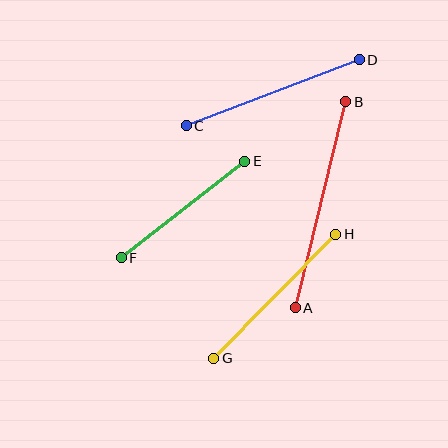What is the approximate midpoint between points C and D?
The midpoint is at approximately (273, 93) pixels.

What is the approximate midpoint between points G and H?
The midpoint is at approximately (275, 296) pixels.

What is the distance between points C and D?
The distance is approximately 185 pixels.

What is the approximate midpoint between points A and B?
The midpoint is at approximately (320, 205) pixels.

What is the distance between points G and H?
The distance is approximately 174 pixels.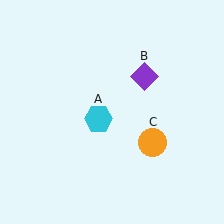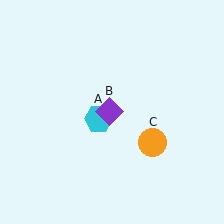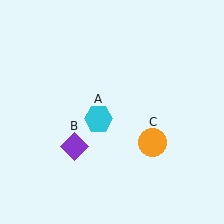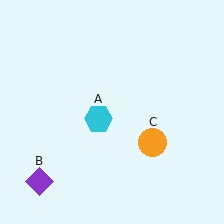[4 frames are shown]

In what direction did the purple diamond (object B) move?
The purple diamond (object B) moved down and to the left.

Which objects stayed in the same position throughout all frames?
Cyan hexagon (object A) and orange circle (object C) remained stationary.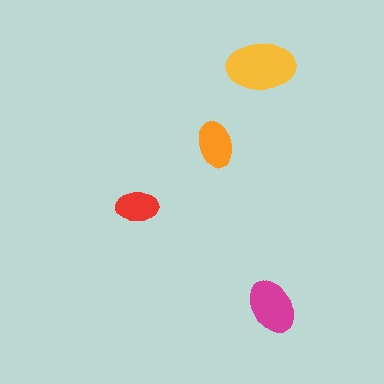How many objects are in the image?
There are 4 objects in the image.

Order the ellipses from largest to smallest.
the yellow one, the magenta one, the orange one, the red one.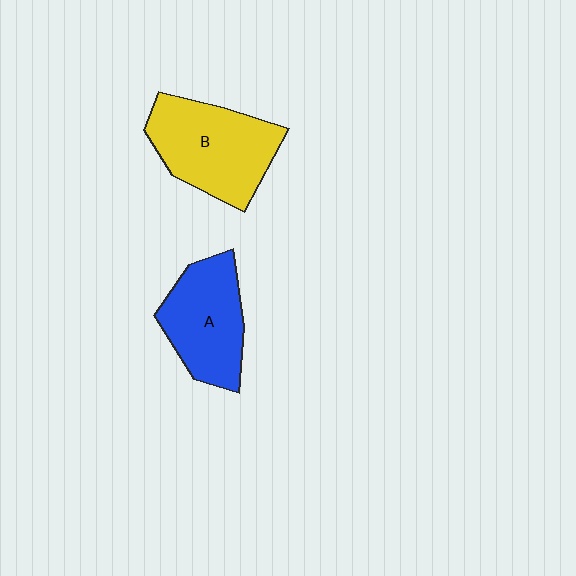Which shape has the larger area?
Shape B (yellow).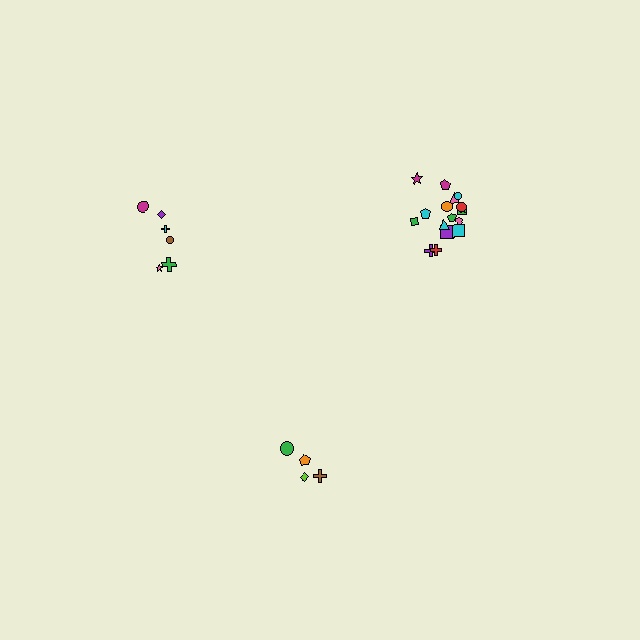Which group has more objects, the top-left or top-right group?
The top-right group.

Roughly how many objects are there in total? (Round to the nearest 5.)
Roughly 30 objects in total.